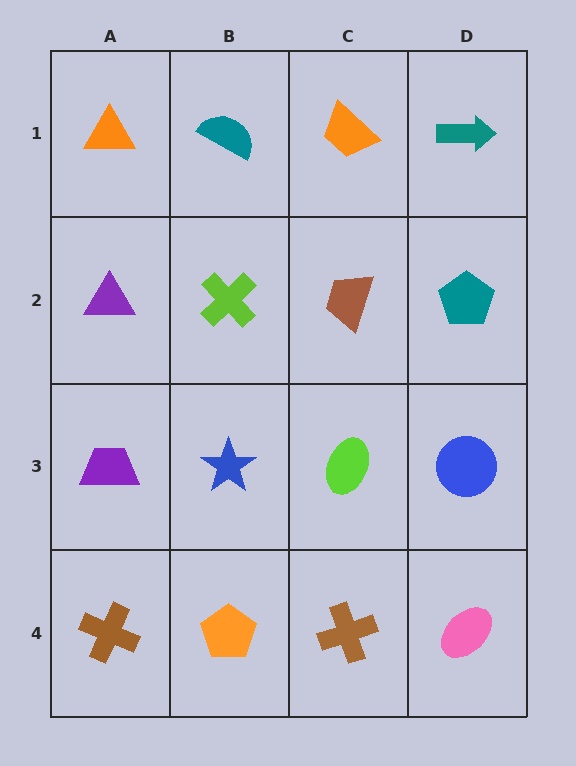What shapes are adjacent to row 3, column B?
A lime cross (row 2, column B), an orange pentagon (row 4, column B), a purple trapezoid (row 3, column A), a lime ellipse (row 3, column C).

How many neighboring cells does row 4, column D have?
2.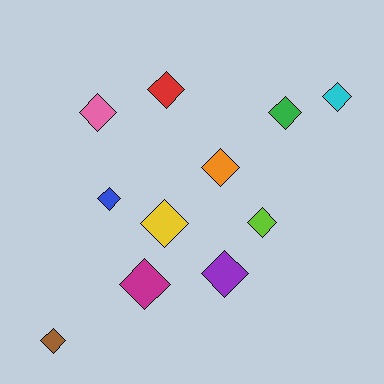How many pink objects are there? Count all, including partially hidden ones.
There is 1 pink object.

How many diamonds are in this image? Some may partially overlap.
There are 11 diamonds.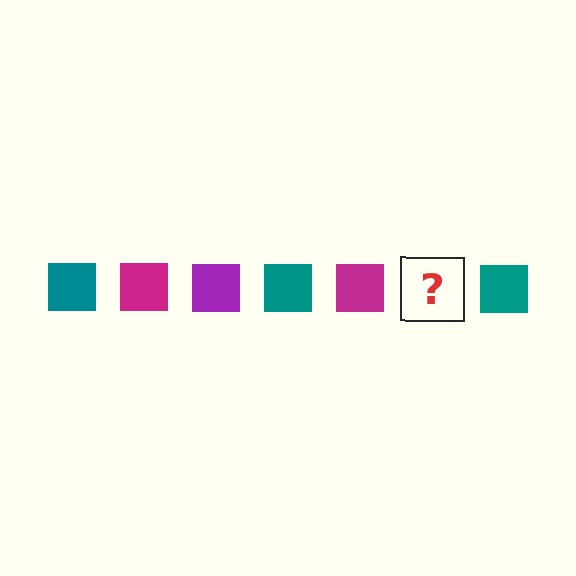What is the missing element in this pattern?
The missing element is a purple square.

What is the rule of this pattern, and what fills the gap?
The rule is that the pattern cycles through teal, magenta, purple squares. The gap should be filled with a purple square.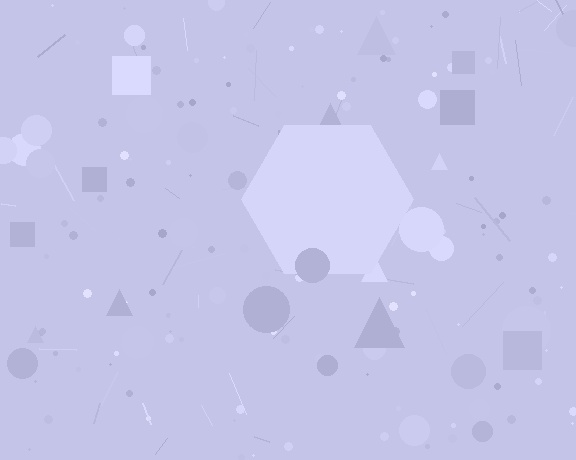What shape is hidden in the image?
A hexagon is hidden in the image.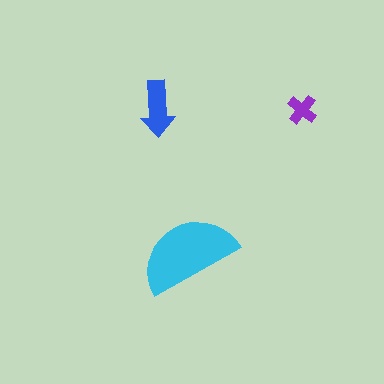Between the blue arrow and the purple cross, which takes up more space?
The blue arrow.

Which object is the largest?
The cyan semicircle.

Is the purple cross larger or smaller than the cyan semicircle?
Smaller.